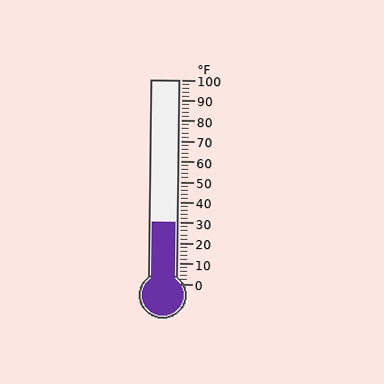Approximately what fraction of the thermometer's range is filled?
The thermometer is filled to approximately 30% of its range.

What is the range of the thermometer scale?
The thermometer scale ranges from 0°F to 100°F.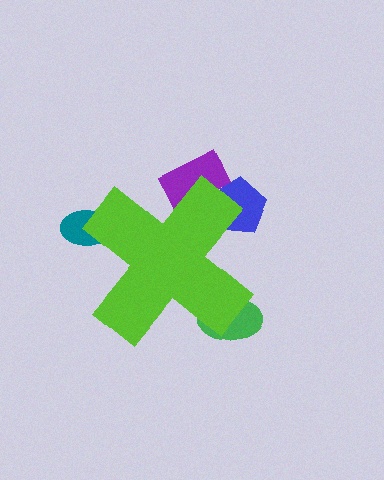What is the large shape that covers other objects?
A lime cross.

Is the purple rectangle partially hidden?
Yes, the purple rectangle is partially hidden behind the lime cross.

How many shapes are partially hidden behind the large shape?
4 shapes are partially hidden.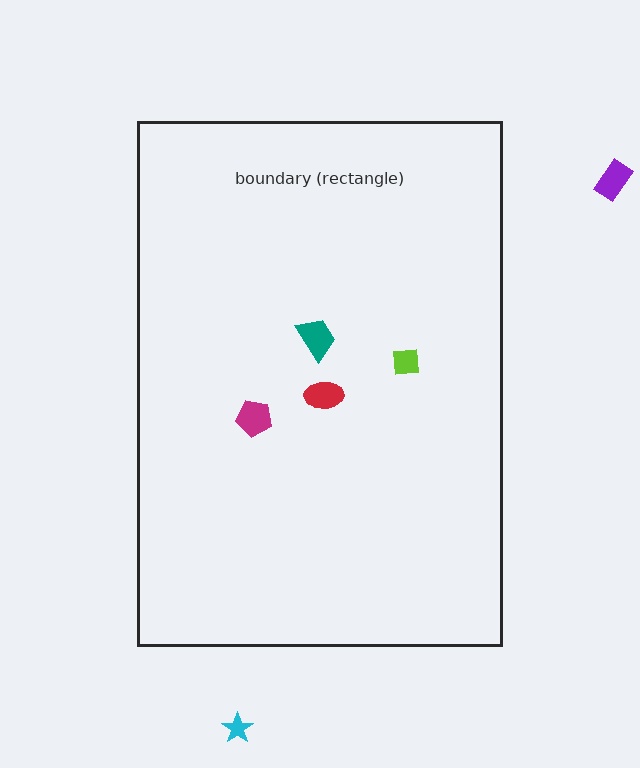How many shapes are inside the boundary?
4 inside, 2 outside.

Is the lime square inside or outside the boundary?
Inside.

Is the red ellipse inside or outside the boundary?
Inside.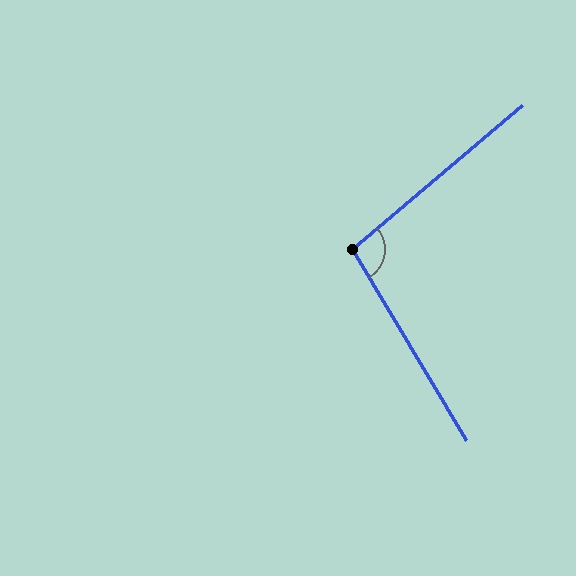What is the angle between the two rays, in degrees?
Approximately 100 degrees.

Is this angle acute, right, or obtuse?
It is obtuse.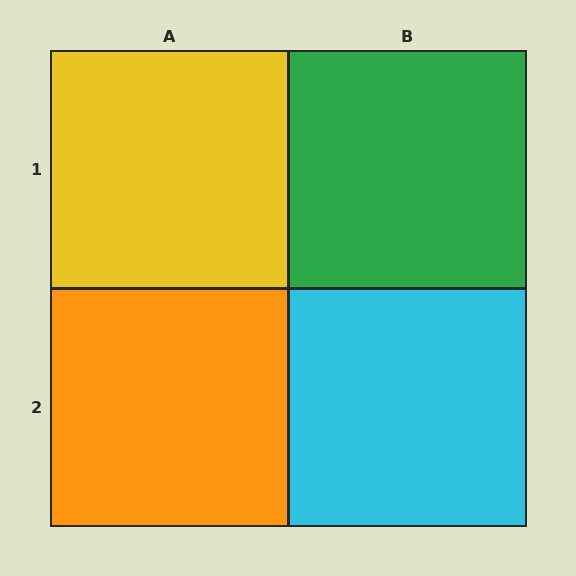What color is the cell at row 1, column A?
Yellow.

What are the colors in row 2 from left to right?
Orange, cyan.